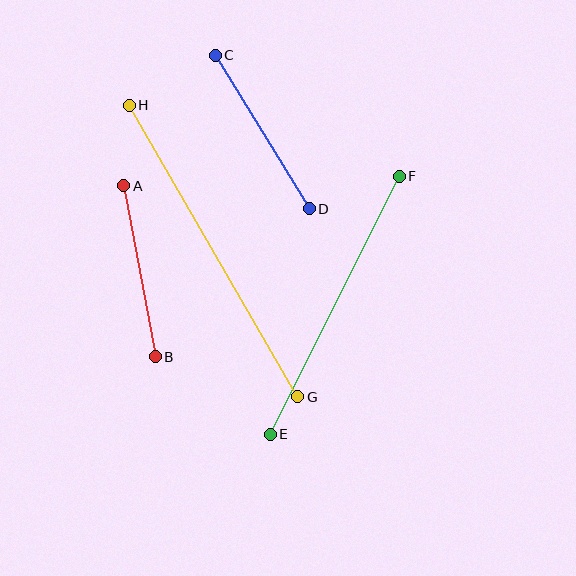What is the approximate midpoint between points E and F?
The midpoint is at approximately (335, 305) pixels.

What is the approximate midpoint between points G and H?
The midpoint is at approximately (214, 251) pixels.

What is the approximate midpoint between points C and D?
The midpoint is at approximately (262, 132) pixels.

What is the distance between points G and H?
The distance is approximately 337 pixels.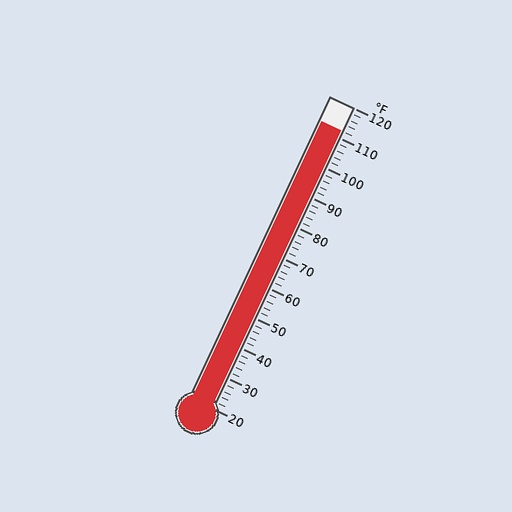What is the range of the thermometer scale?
The thermometer scale ranges from 20°F to 120°F.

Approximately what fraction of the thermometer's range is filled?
The thermometer is filled to approximately 90% of its range.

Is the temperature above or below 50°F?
The temperature is above 50°F.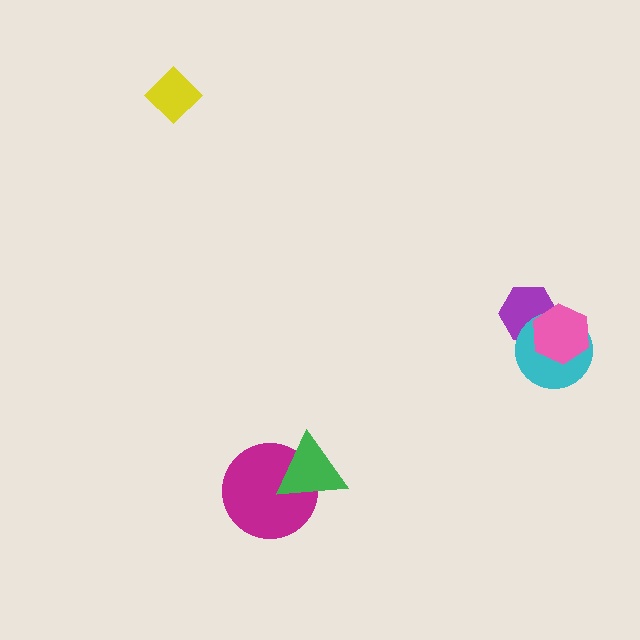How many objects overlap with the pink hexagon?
2 objects overlap with the pink hexagon.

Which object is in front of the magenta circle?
The green triangle is in front of the magenta circle.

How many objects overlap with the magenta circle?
1 object overlaps with the magenta circle.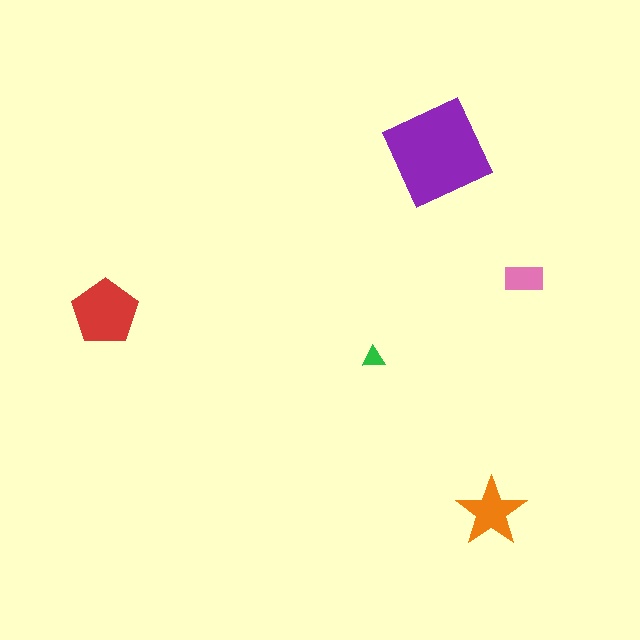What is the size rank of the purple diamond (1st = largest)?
1st.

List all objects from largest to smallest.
The purple diamond, the red pentagon, the orange star, the pink rectangle, the green triangle.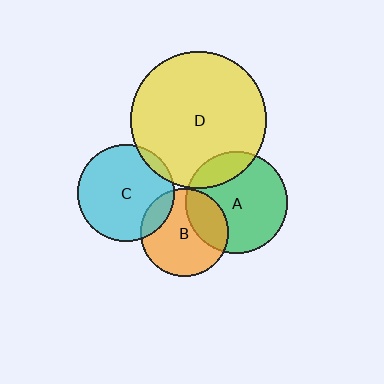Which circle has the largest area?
Circle D (yellow).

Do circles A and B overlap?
Yes.